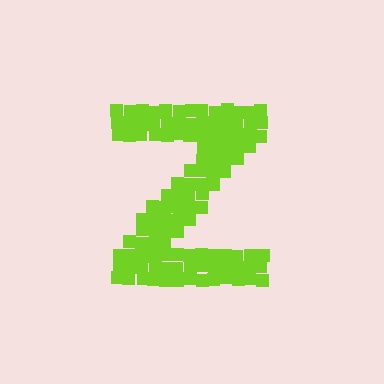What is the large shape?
The large shape is the letter Z.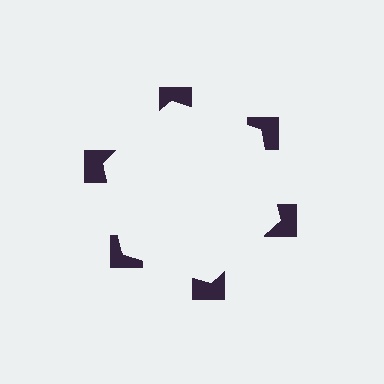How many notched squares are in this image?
There are 6 — one at each vertex of the illusory hexagon.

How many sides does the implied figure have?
6 sides.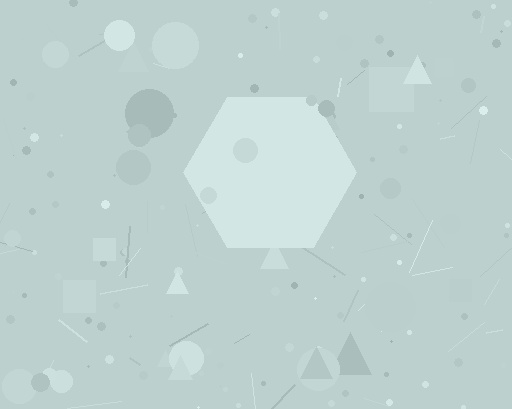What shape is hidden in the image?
A hexagon is hidden in the image.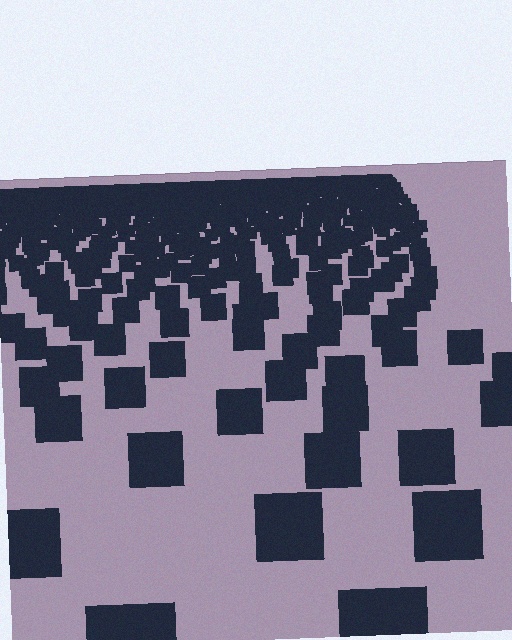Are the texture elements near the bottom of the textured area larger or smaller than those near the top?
Larger. Near the bottom, elements are closer to the viewer and appear at a bigger on-screen size.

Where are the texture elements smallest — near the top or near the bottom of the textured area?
Near the top.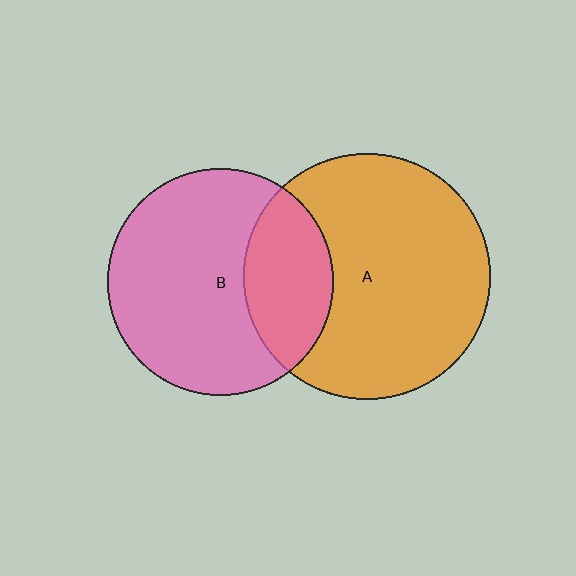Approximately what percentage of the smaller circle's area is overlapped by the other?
Approximately 30%.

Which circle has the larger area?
Circle A (orange).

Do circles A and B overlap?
Yes.